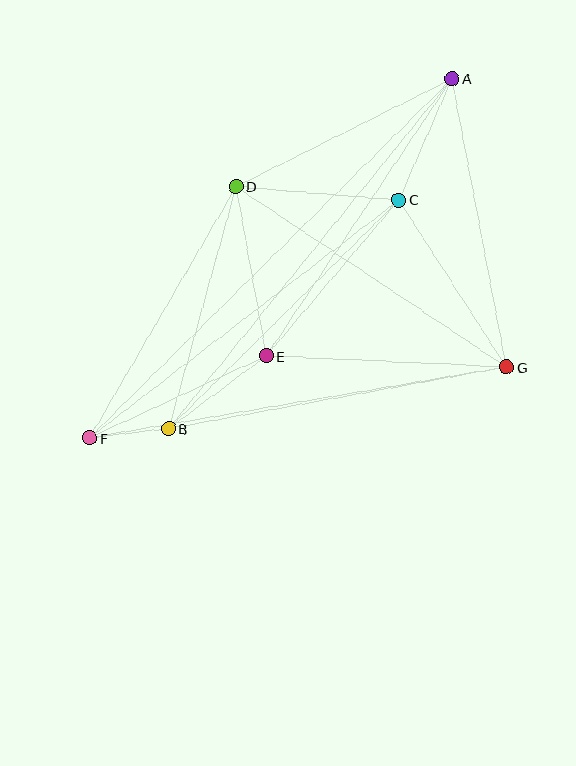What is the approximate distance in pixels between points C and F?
The distance between C and F is approximately 390 pixels.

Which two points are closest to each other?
Points B and F are closest to each other.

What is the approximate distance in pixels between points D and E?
The distance between D and E is approximately 172 pixels.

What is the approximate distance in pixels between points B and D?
The distance between B and D is approximately 252 pixels.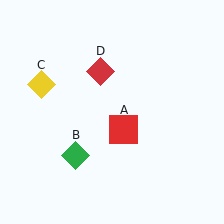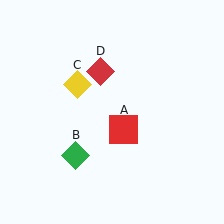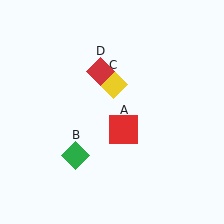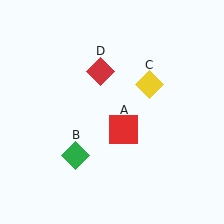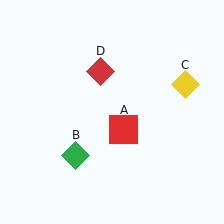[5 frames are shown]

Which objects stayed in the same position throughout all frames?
Red square (object A) and green diamond (object B) and red diamond (object D) remained stationary.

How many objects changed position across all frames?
1 object changed position: yellow diamond (object C).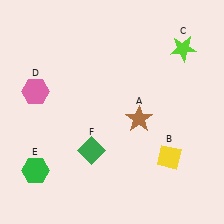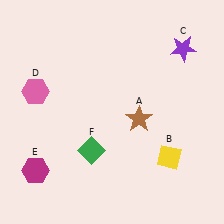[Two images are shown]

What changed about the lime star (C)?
In Image 1, C is lime. In Image 2, it changed to purple.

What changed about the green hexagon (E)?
In Image 1, E is green. In Image 2, it changed to magenta.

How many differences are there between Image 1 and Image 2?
There are 2 differences between the two images.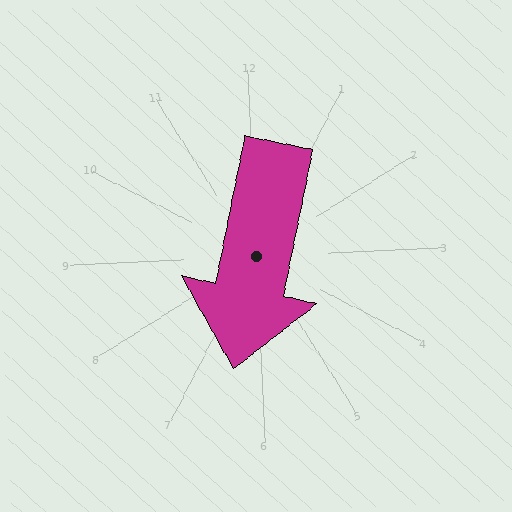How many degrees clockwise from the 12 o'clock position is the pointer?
Approximately 194 degrees.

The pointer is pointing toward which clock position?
Roughly 6 o'clock.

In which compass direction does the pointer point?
South.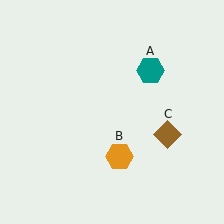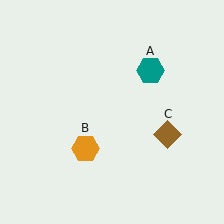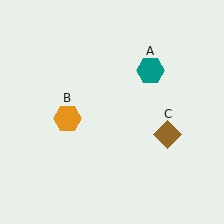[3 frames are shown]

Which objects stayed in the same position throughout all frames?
Teal hexagon (object A) and brown diamond (object C) remained stationary.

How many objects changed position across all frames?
1 object changed position: orange hexagon (object B).